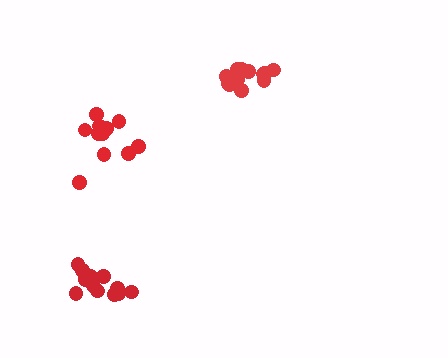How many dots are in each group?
Group 1: 12 dots, Group 2: 13 dots, Group 3: 12 dots (37 total).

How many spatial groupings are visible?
There are 3 spatial groupings.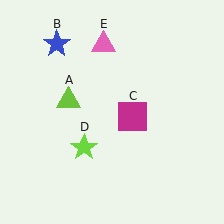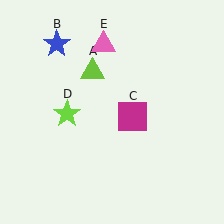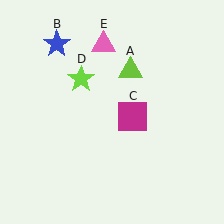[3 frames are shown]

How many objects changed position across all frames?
2 objects changed position: lime triangle (object A), lime star (object D).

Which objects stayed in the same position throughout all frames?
Blue star (object B) and magenta square (object C) and pink triangle (object E) remained stationary.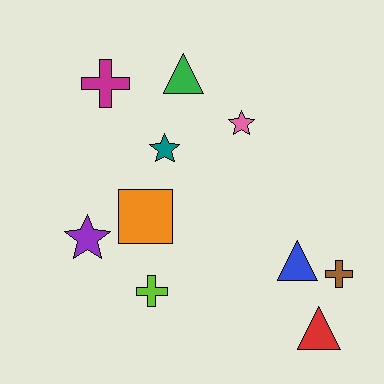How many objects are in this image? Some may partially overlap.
There are 10 objects.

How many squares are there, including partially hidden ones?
There is 1 square.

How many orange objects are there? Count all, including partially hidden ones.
There is 1 orange object.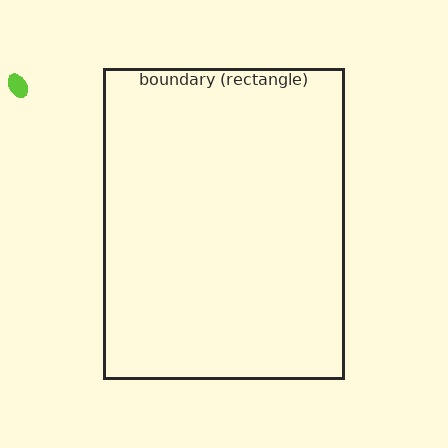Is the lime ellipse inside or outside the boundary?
Outside.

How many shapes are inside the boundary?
0 inside, 1 outside.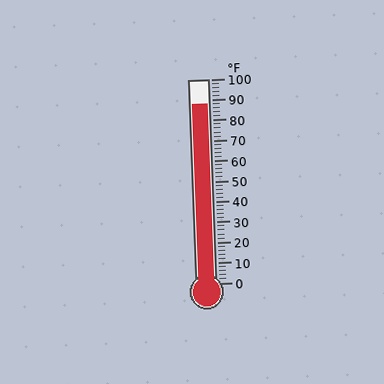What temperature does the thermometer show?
The thermometer shows approximately 88°F.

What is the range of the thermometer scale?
The thermometer scale ranges from 0°F to 100°F.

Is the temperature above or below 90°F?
The temperature is below 90°F.